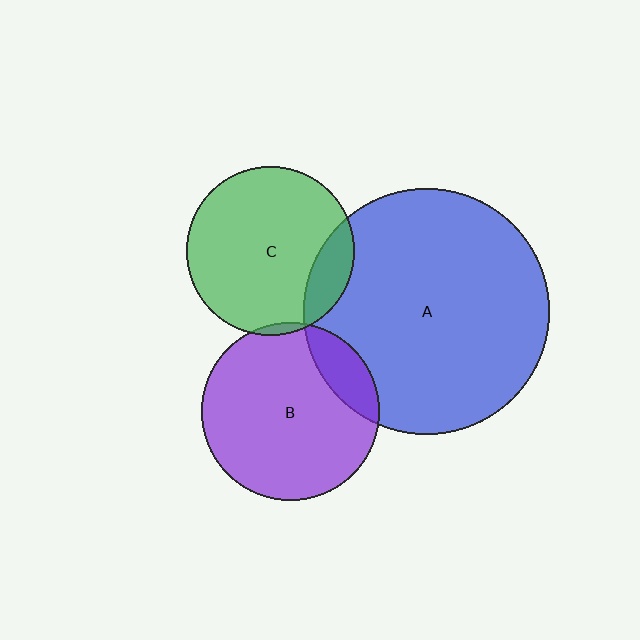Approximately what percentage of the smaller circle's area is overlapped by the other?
Approximately 15%.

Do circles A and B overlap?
Yes.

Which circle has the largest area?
Circle A (blue).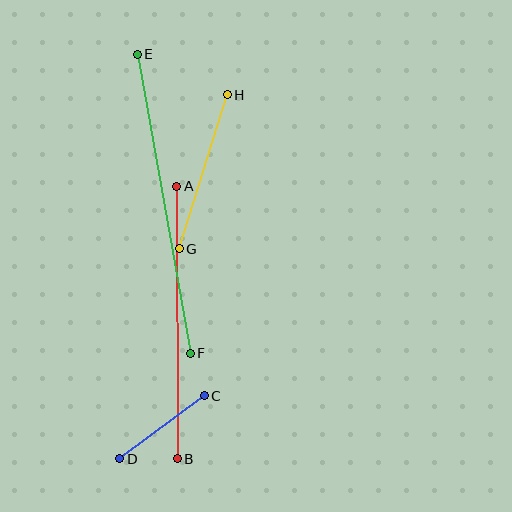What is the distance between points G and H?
The distance is approximately 161 pixels.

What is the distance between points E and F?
The distance is approximately 304 pixels.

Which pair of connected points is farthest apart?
Points E and F are farthest apart.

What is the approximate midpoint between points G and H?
The midpoint is at approximately (203, 172) pixels.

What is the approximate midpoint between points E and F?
The midpoint is at approximately (164, 204) pixels.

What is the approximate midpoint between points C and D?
The midpoint is at approximately (162, 427) pixels.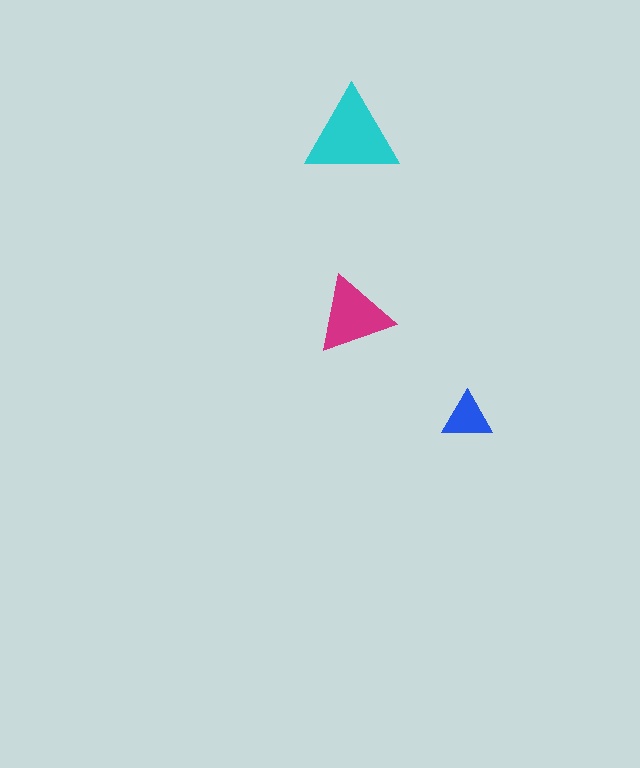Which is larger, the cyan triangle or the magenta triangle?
The cyan one.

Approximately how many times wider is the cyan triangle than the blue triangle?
About 2 times wider.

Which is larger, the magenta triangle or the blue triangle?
The magenta one.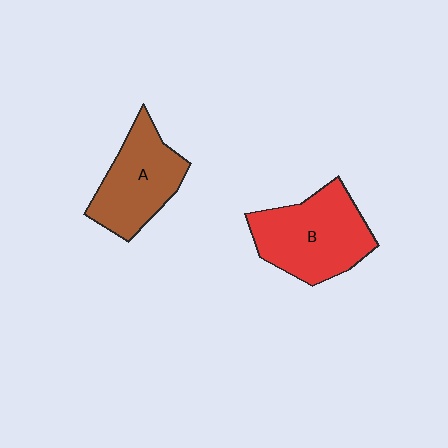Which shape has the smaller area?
Shape A (brown).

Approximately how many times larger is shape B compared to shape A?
Approximately 1.2 times.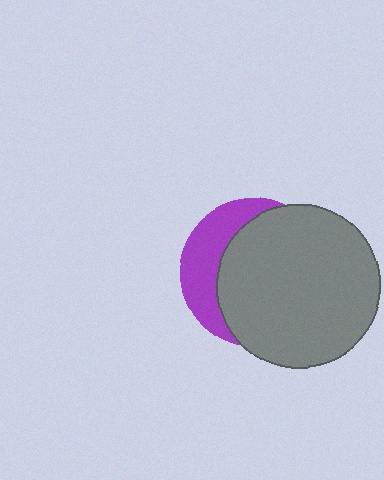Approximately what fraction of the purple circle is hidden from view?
Roughly 69% of the purple circle is hidden behind the gray circle.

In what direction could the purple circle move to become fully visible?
The purple circle could move left. That would shift it out from behind the gray circle entirely.